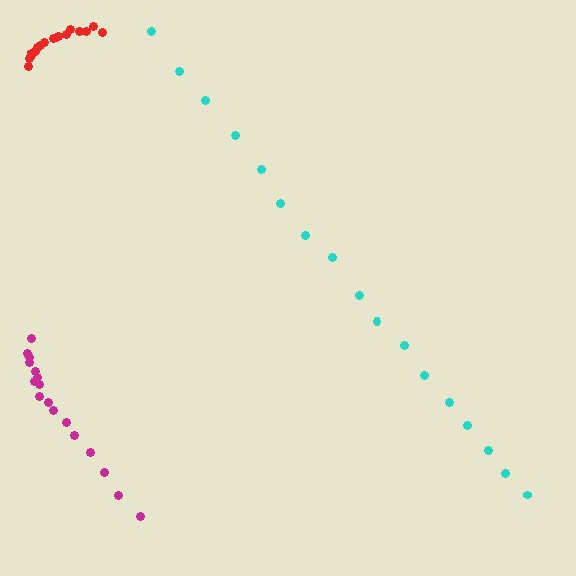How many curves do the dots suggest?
There are 3 distinct paths.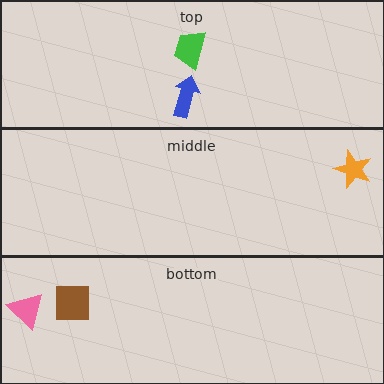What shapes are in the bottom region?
The brown square, the pink triangle.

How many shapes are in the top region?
2.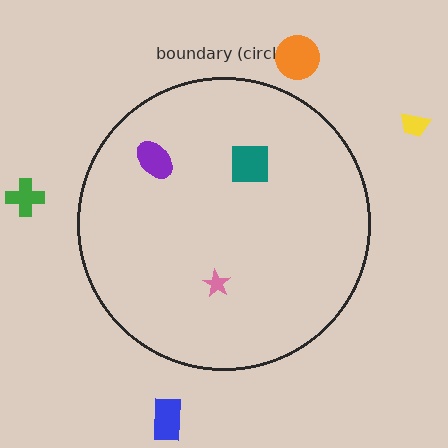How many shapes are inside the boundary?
3 inside, 4 outside.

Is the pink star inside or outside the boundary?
Inside.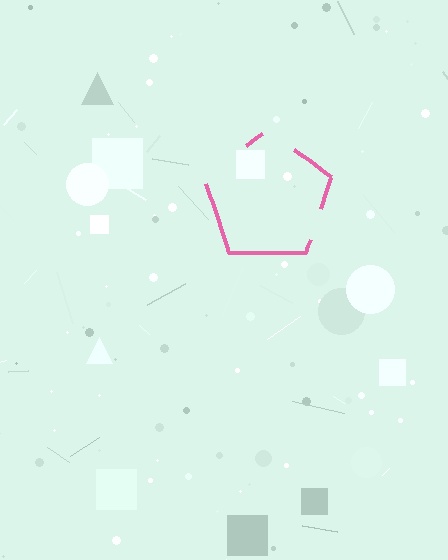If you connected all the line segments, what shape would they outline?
They would outline a pentagon.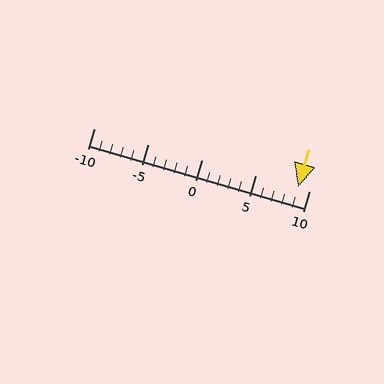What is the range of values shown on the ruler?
The ruler shows values from -10 to 10.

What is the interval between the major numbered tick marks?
The major tick marks are spaced 5 units apart.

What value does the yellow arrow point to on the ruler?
The yellow arrow points to approximately 9.